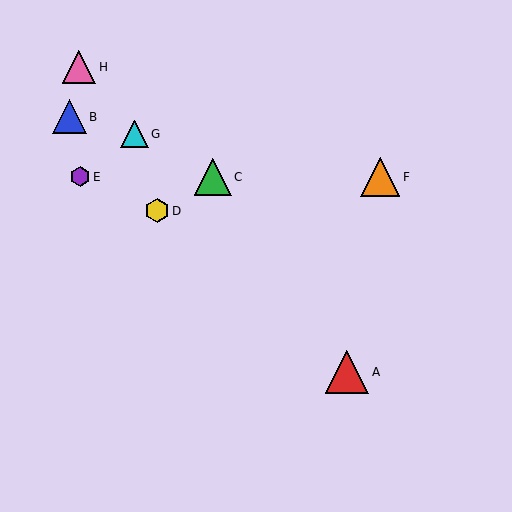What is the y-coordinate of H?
Object H is at y≈67.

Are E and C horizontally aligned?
Yes, both are at y≈177.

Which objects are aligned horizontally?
Objects C, E, F are aligned horizontally.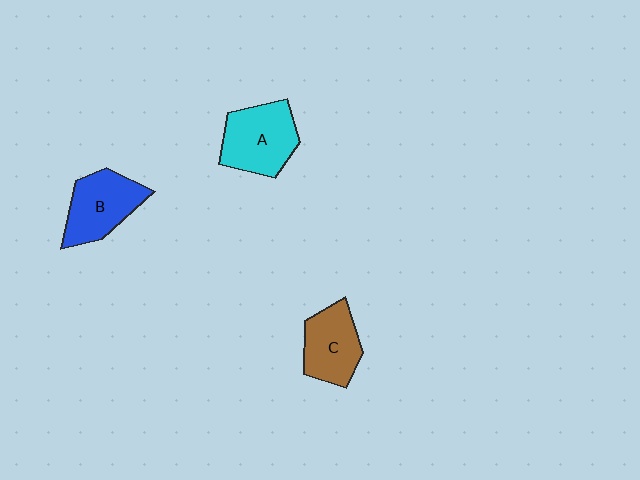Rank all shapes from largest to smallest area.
From largest to smallest: A (cyan), B (blue), C (brown).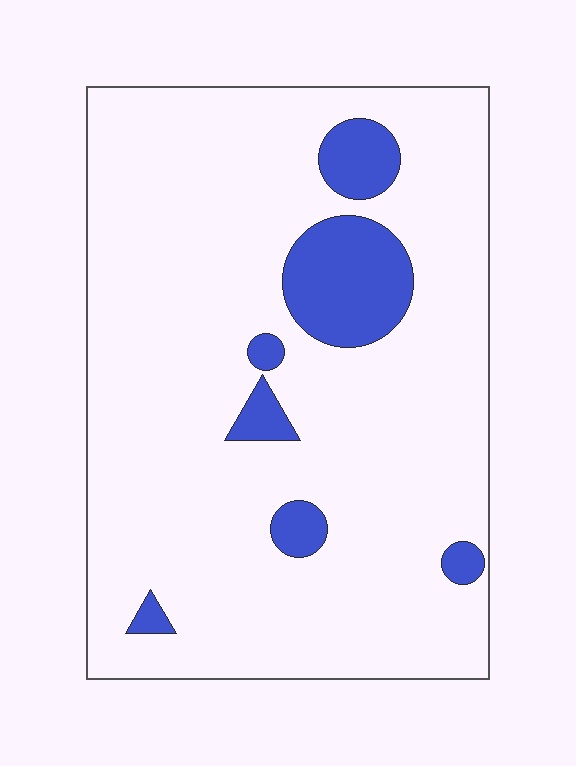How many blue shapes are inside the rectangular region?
7.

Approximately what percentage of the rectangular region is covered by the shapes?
Approximately 10%.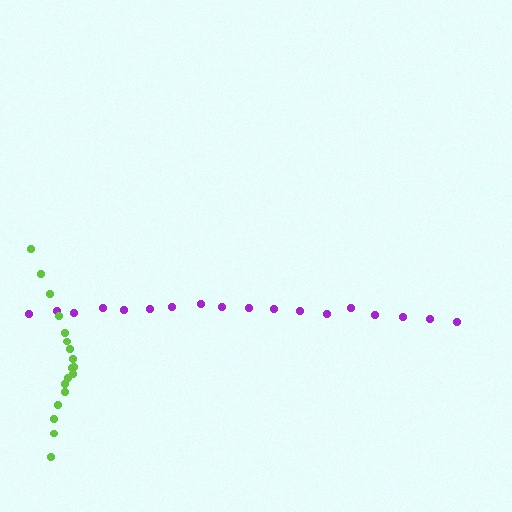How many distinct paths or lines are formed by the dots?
There are 2 distinct paths.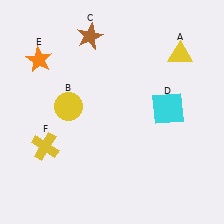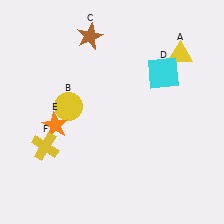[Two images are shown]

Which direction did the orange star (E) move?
The orange star (E) moved down.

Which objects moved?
The objects that moved are: the cyan square (D), the orange star (E).